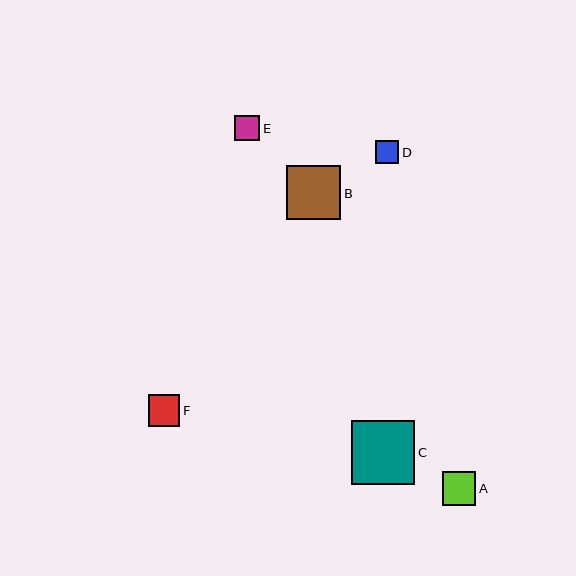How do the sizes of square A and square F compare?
Square A and square F are approximately the same size.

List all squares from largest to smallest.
From largest to smallest: C, B, A, F, E, D.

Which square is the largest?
Square C is the largest with a size of approximately 63 pixels.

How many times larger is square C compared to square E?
Square C is approximately 2.5 times the size of square E.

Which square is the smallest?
Square D is the smallest with a size of approximately 23 pixels.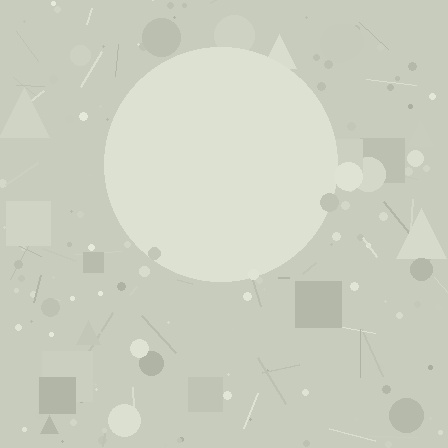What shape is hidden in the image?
A circle is hidden in the image.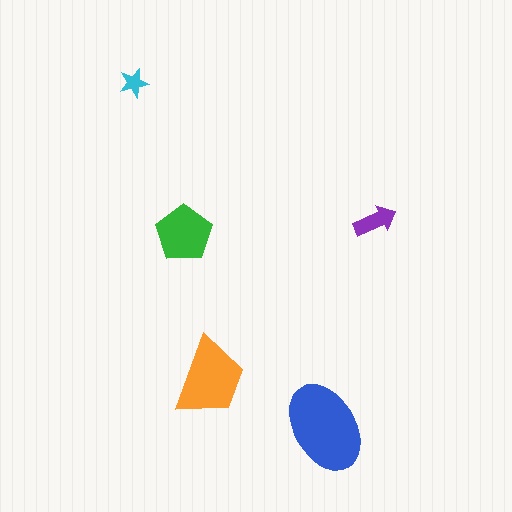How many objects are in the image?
There are 5 objects in the image.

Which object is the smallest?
The cyan star.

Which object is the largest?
The blue ellipse.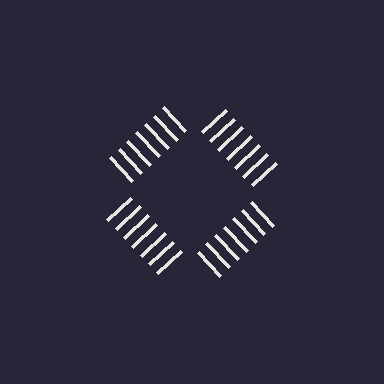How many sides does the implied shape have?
4 sides — the line-ends trace a square.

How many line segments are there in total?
28 — 7 along each of the 4 edges.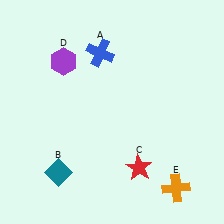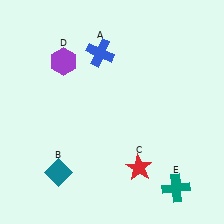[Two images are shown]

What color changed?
The cross (E) changed from orange in Image 1 to teal in Image 2.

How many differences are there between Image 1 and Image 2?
There is 1 difference between the two images.